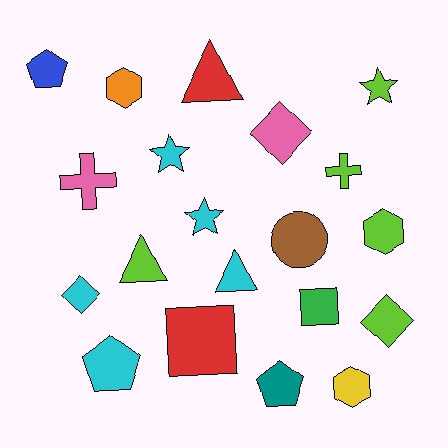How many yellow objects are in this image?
There is 1 yellow object.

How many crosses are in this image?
There are 2 crosses.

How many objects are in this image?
There are 20 objects.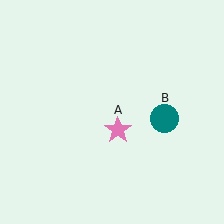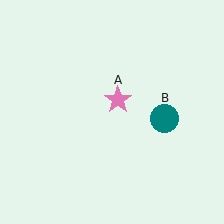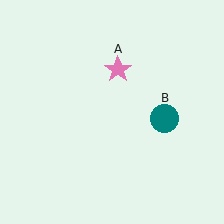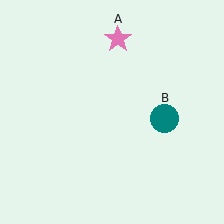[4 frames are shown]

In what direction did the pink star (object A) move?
The pink star (object A) moved up.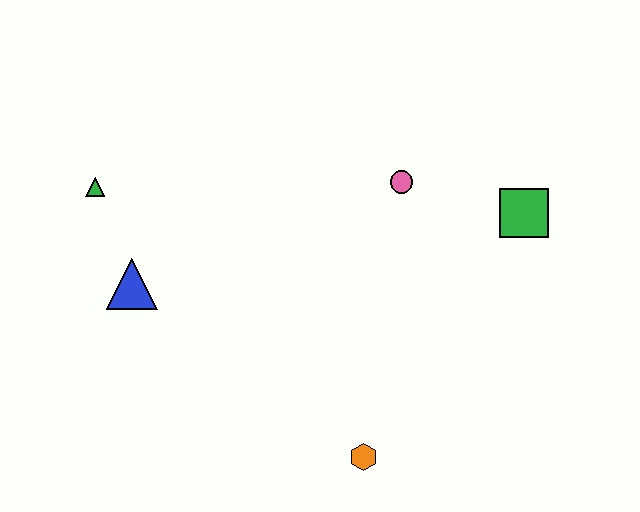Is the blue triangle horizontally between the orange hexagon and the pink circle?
No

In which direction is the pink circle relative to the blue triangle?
The pink circle is to the right of the blue triangle.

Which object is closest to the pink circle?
The green square is closest to the pink circle.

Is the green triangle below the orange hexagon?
No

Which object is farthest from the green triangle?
The green square is farthest from the green triangle.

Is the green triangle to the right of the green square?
No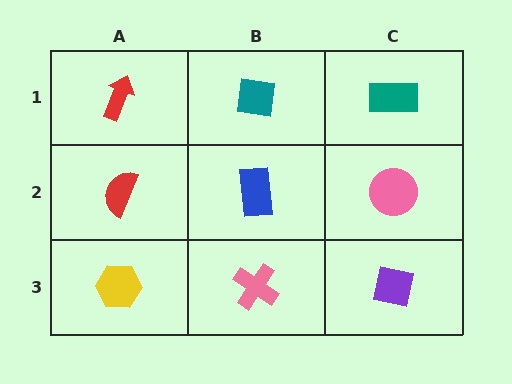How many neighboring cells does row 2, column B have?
4.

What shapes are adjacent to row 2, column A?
A red arrow (row 1, column A), a yellow hexagon (row 3, column A), a blue rectangle (row 2, column B).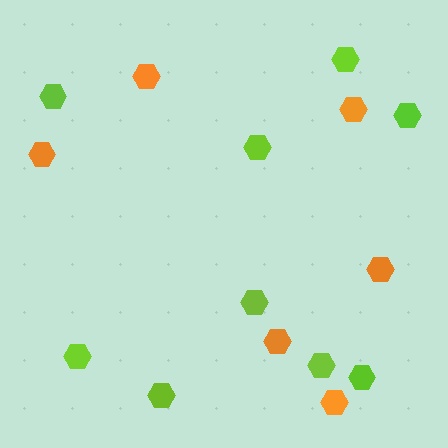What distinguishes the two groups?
There are 2 groups: one group of orange hexagons (6) and one group of lime hexagons (9).